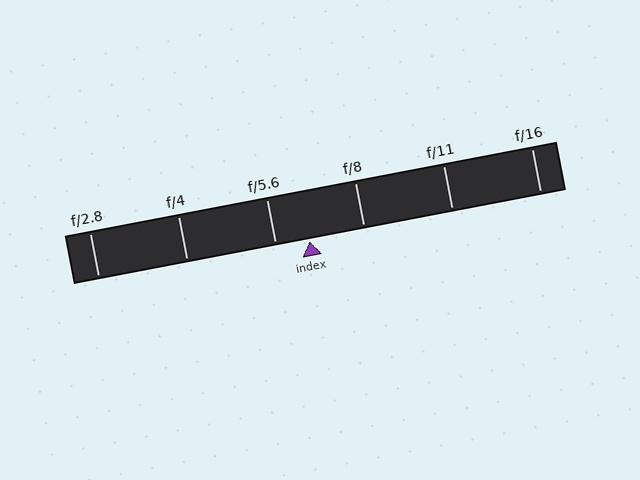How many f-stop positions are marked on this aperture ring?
There are 6 f-stop positions marked.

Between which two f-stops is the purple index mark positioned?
The index mark is between f/5.6 and f/8.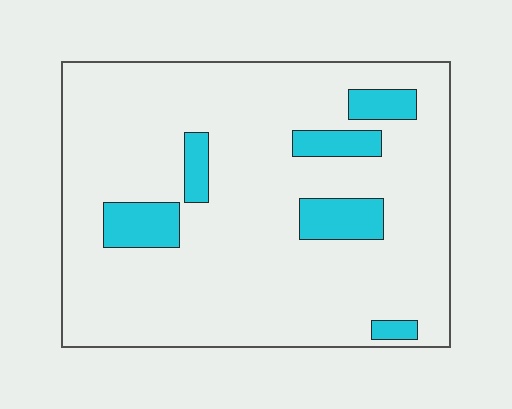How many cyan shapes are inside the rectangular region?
6.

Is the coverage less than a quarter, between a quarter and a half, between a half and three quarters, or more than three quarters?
Less than a quarter.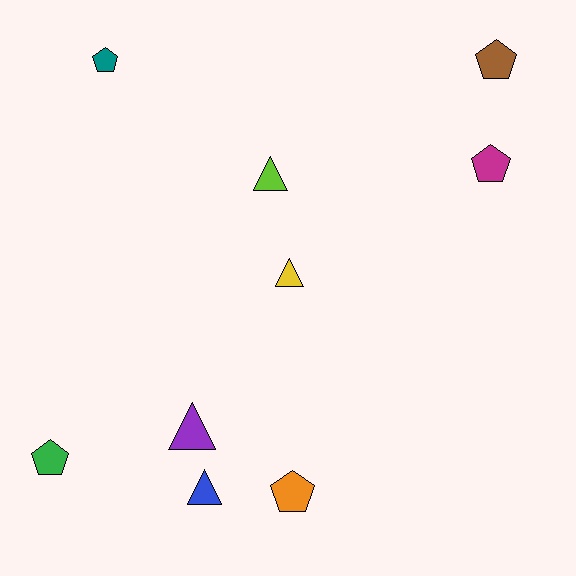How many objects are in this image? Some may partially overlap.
There are 9 objects.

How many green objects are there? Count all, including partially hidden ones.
There is 1 green object.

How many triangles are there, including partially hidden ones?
There are 4 triangles.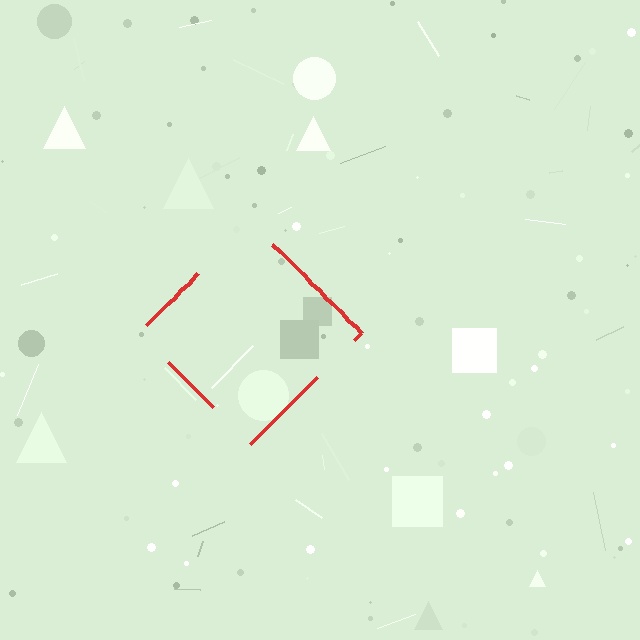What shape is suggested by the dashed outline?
The dashed outline suggests a diamond.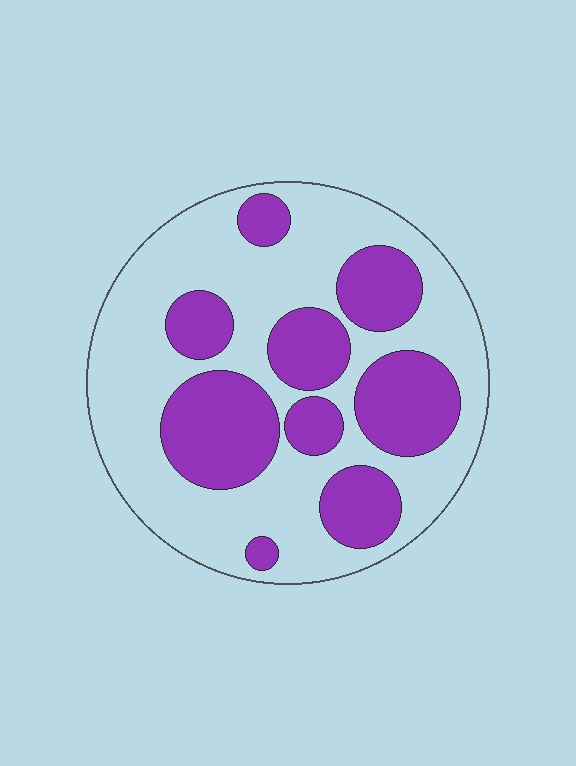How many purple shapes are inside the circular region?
9.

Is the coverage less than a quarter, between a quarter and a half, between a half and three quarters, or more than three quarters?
Between a quarter and a half.